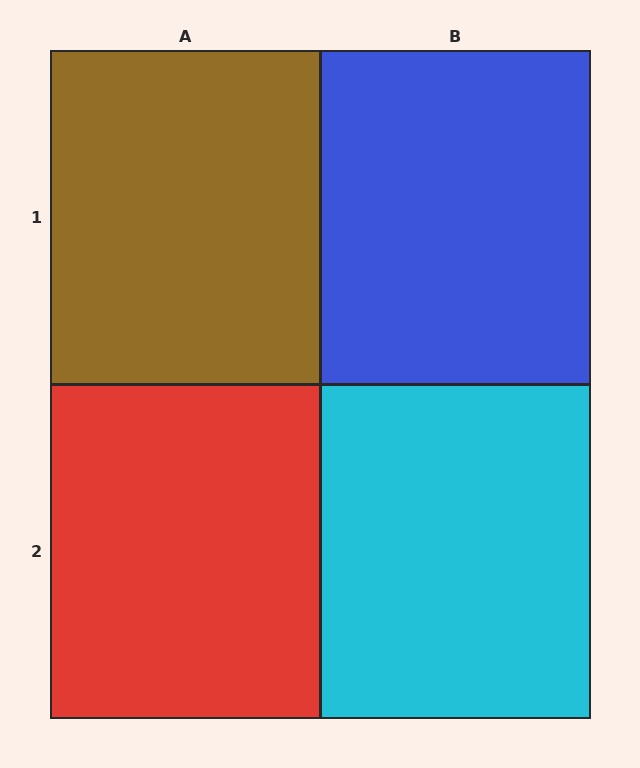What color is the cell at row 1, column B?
Blue.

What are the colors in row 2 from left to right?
Red, cyan.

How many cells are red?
1 cell is red.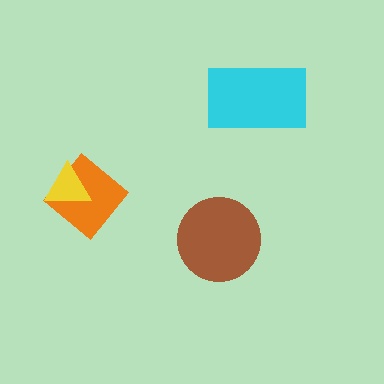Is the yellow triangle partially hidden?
No, no other shape covers it.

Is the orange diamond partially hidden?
Yes, it is partially covered by another shape.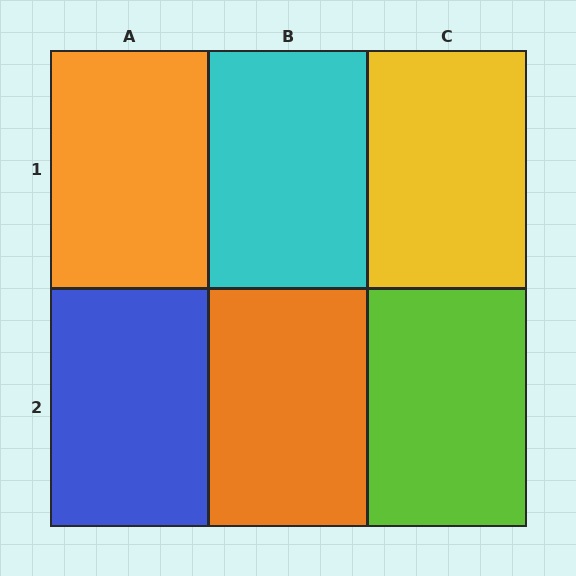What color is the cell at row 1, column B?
Cyan.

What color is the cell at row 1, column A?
Orange.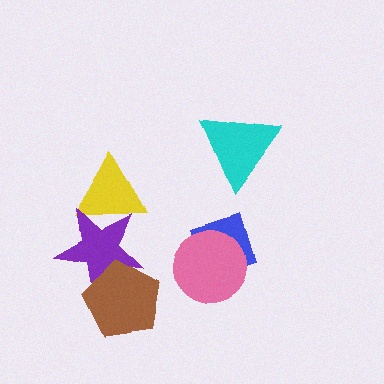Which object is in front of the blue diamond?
The pink circle is in front of the blue diamond.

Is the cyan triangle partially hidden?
No, no other shape covers it.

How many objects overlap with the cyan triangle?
0 objects overlap with the cyan triangle.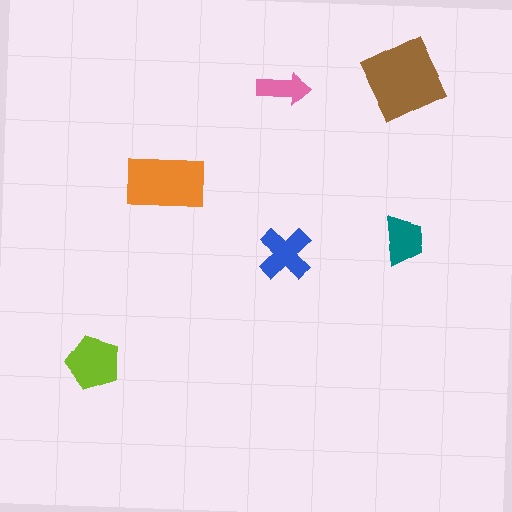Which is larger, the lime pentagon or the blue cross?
The lime pentagon.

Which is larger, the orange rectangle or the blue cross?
The orange rectangle.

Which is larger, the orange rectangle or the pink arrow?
The orange rectangle.